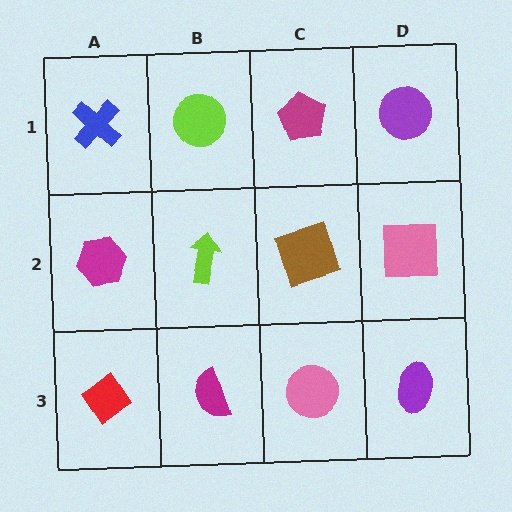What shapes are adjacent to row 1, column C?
A brown square (row 2, column C), a lime circle (row 1, column B), a purple circle (row 1, column D).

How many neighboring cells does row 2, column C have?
4.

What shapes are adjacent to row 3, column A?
A magenta hexagon (row 2, column A), a magenta semicircle (row 3, column B).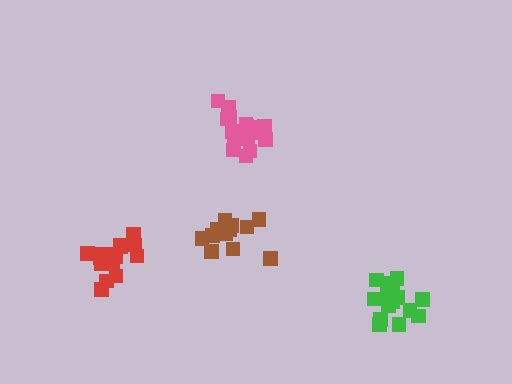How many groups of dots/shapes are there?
There are 4 groups.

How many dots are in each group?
Group 1: 13 dots, Group 2: 16 dots, Group 3: 19 dots, Group 4: 15 dots (63 total).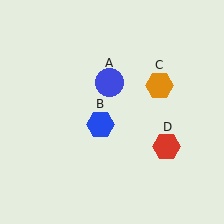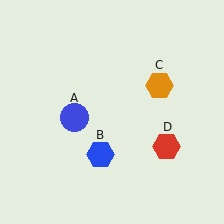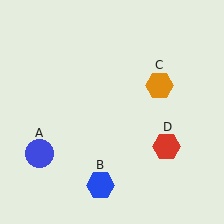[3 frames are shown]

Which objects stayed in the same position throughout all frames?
Orange hexagon (object C) and red hexagon (object D) remained stationary.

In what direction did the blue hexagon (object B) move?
The blue hexagon (object B) moved down.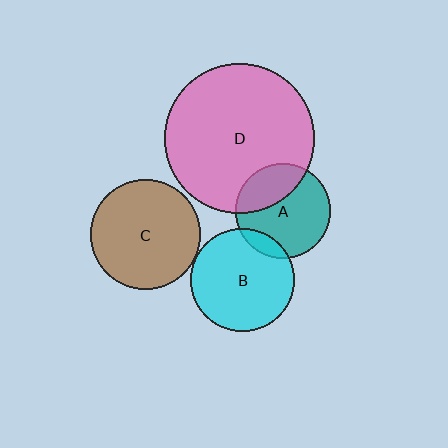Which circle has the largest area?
Circle D (pink).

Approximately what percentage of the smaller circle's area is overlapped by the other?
Approximately 10%.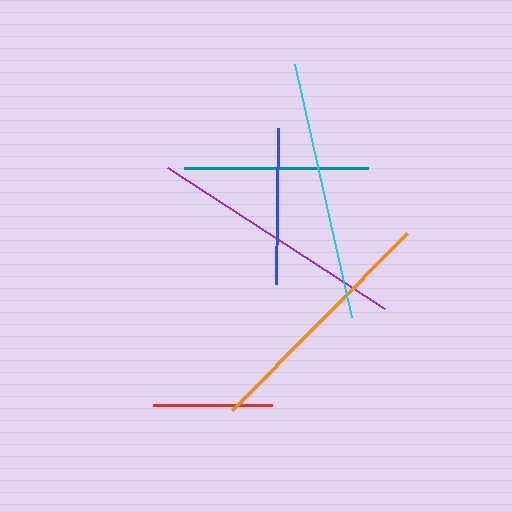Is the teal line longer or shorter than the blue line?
The teal line is longer than the blue line.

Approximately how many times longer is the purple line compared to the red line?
The purple line is approximately 2.2 times the length of the red line.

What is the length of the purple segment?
The purple segment is approximately 259 pixels long.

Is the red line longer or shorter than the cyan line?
The cyan line is longer than the red line.